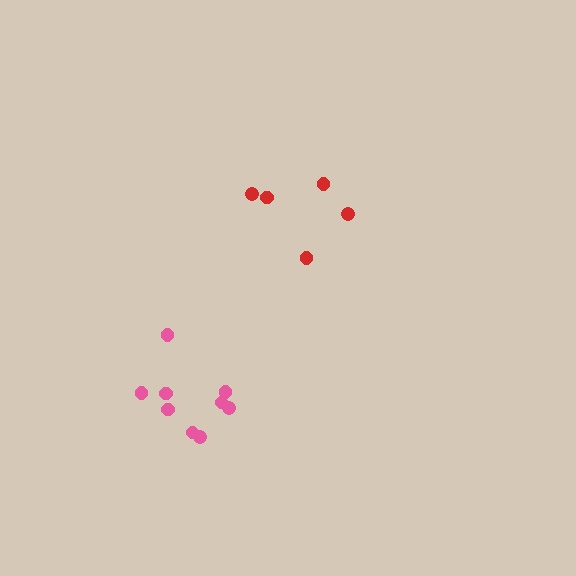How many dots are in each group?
Group 1: 5 dots, Group 2: 9 dots (14 total).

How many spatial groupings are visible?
There are 2 spatial groupings.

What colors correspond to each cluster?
The clusters are colored: red, pink.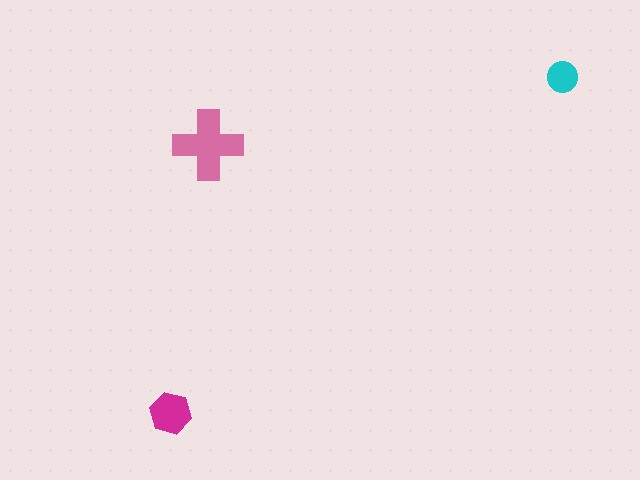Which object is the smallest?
The cyan circle.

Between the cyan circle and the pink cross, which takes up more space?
The pink cross.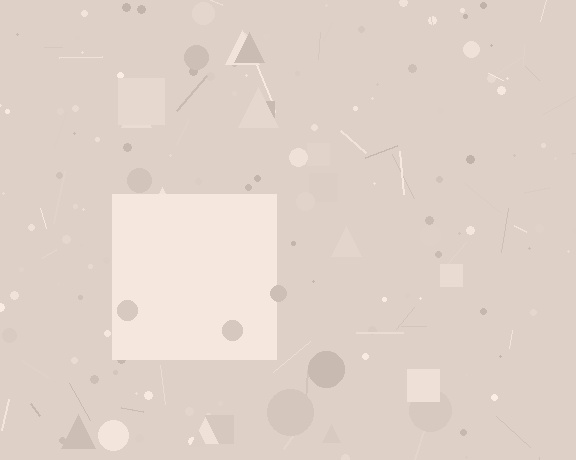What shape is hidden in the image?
A square is hidden in the image.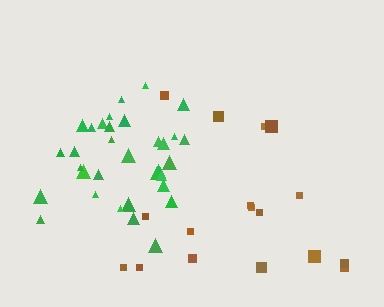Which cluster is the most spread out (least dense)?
Brown.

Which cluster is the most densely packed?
Green.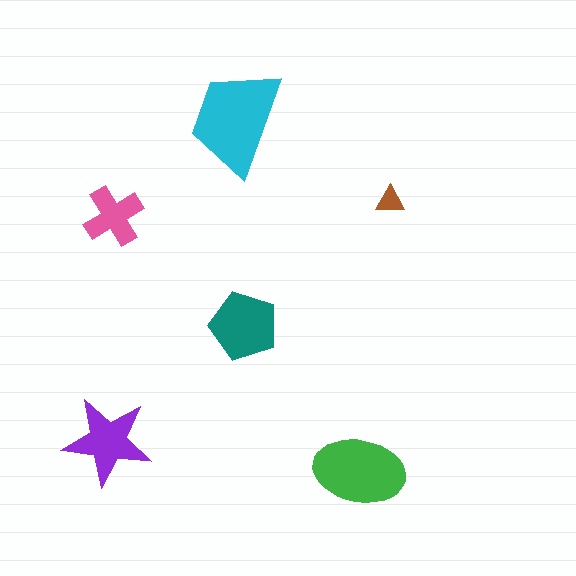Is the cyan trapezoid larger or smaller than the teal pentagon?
Larger.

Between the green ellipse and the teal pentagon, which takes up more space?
The green ellipse.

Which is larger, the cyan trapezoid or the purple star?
The cyan trapezoid.